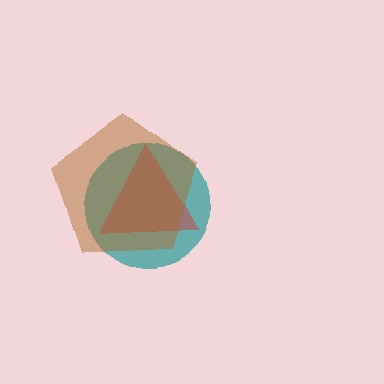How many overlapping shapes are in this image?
There are 3 overlapping shapes in the image.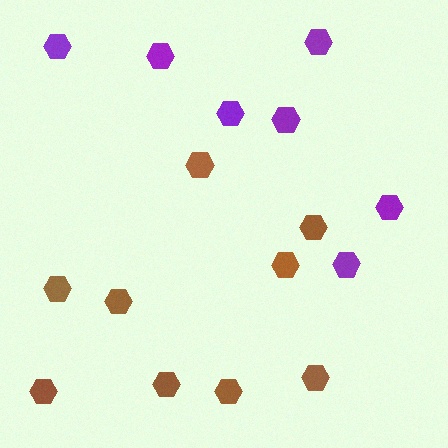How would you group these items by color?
There are 2 groups: one group of purple hexagons (7) and one group of brown hexagons (9).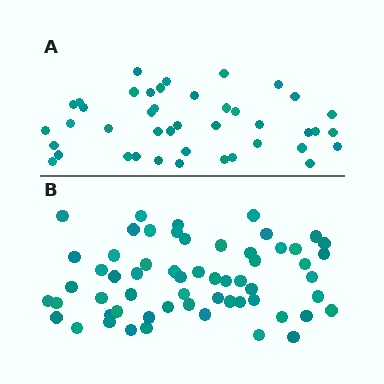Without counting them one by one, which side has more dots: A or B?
Region B (the bottom region) has more dots.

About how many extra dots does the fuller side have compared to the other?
Region B has approximately 15 more dots than region A.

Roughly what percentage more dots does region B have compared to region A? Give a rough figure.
About 40% more.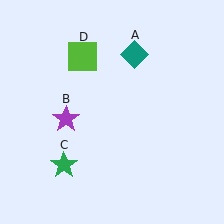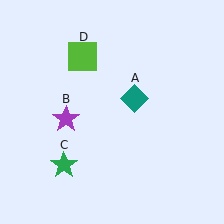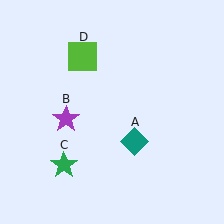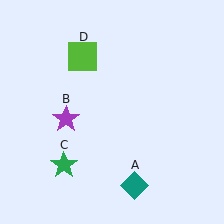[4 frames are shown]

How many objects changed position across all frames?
1 object changed position: teal diamond (object A).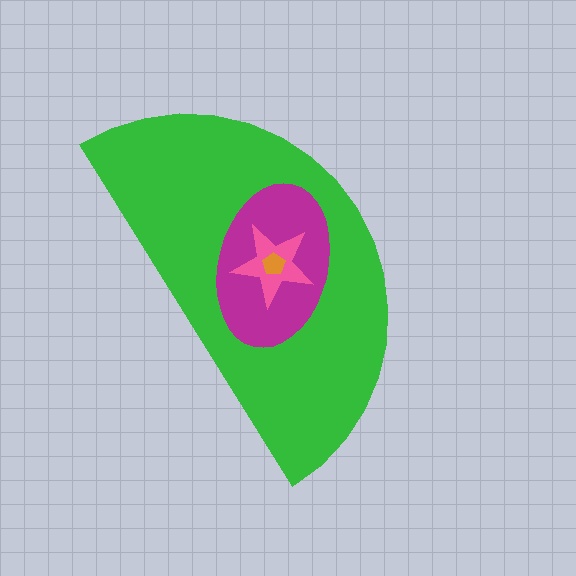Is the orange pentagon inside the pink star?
Yes.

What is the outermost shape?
The green semicircle.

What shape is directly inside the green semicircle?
The magenta ellipse.